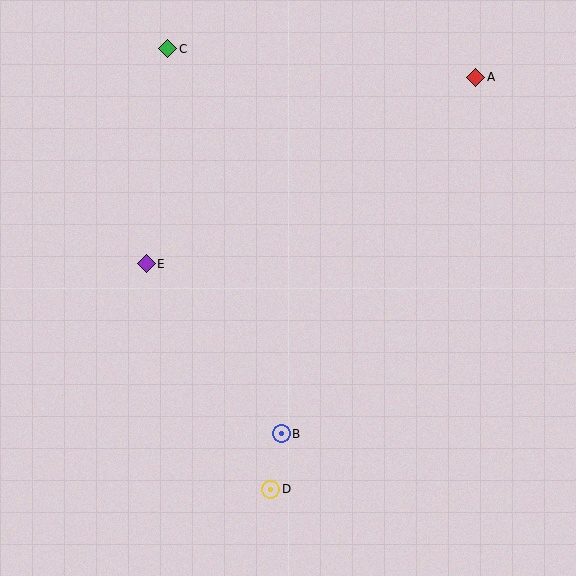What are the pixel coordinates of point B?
Point B is at (282, 434).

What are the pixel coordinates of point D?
Point D is at (271, 489).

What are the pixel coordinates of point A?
Point A is at (476, 77).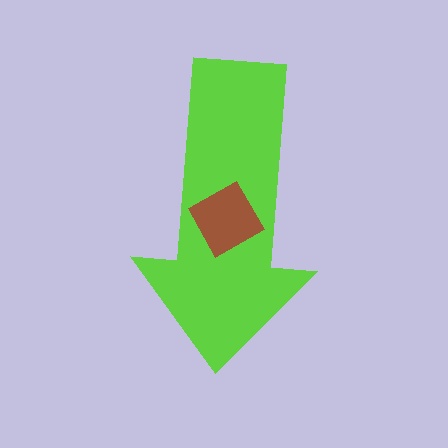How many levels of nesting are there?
2.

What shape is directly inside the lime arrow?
The brown square.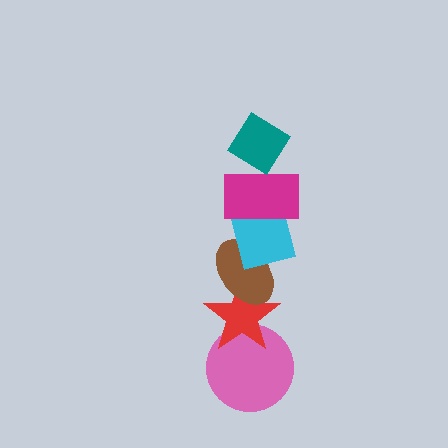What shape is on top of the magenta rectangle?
The teal diamond is on top of the magenta rectangle.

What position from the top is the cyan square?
The cyan square is 3rd from the top.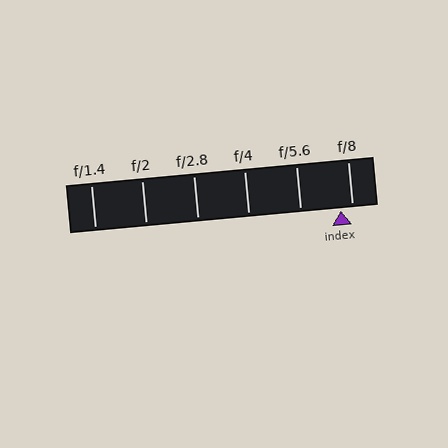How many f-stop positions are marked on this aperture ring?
There are 6 f-stop positions marked.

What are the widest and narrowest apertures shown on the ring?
The widest aperture shown is f/1.4 and the narrowest is f/8.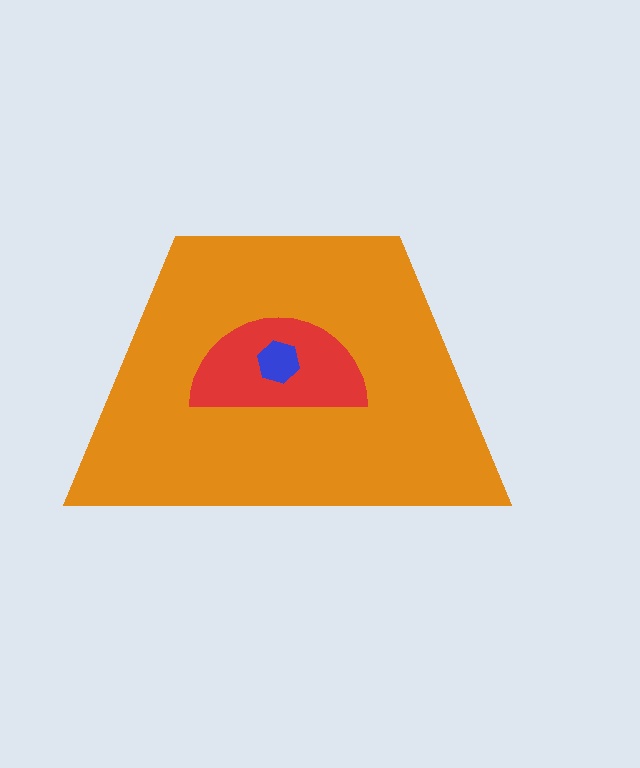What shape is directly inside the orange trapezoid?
The red semicircle.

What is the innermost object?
The blue hexagon.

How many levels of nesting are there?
3.